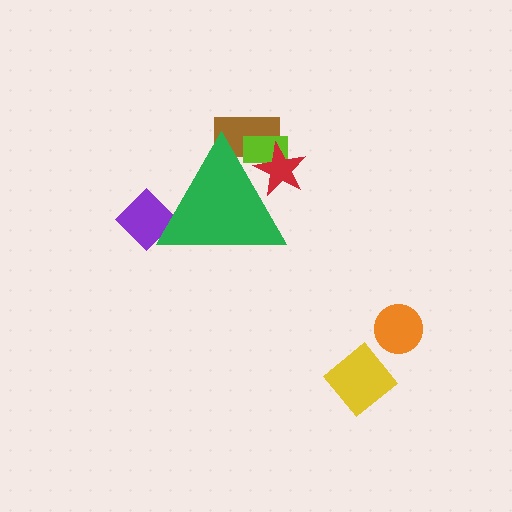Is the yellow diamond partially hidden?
No, the yellow diamond is fully visible.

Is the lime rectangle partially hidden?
Yes, the lime rectangle is partially hidden behind the green triangle.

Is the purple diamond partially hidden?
Yes, the purple diamond is partially hidden behind the green triangle.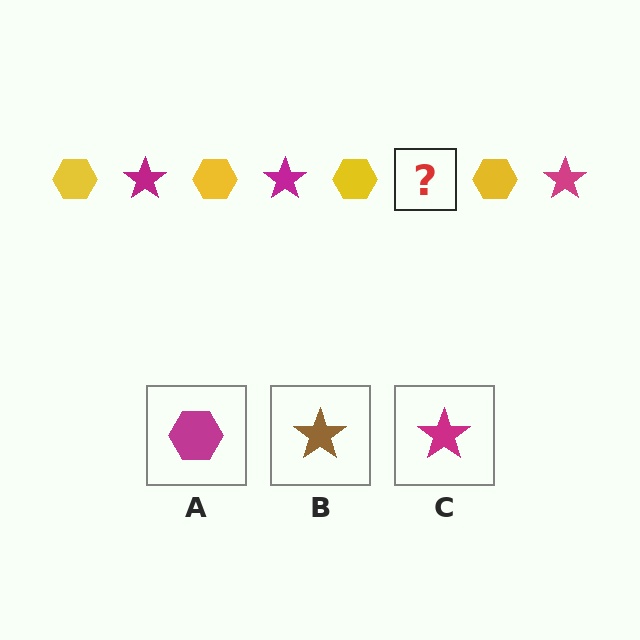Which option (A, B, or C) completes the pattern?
C.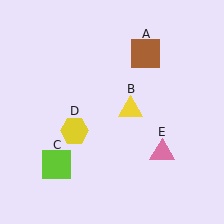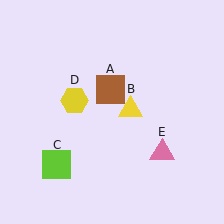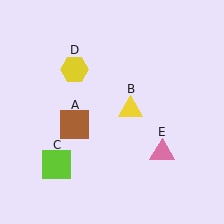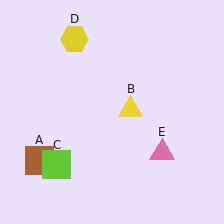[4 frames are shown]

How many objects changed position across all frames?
2 objects changed position: brown square (object A), yellow hexagon (object D).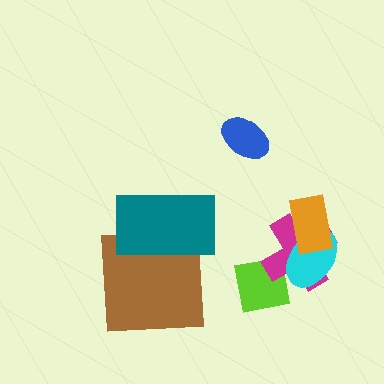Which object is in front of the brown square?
The teal rectangle is in front of the brown square.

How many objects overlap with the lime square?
2 objects overlap with the lime square.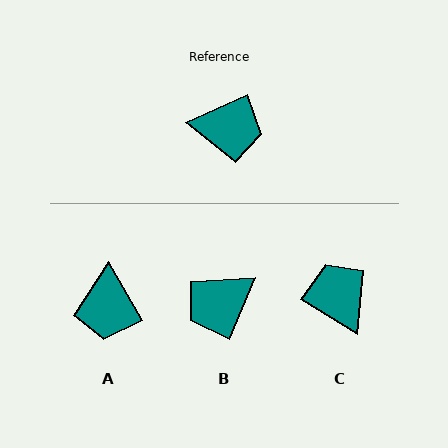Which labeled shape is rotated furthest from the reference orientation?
B, about 137 degrees away.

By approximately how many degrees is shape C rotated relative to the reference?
Approximately 124 degrees counter-clockwise.